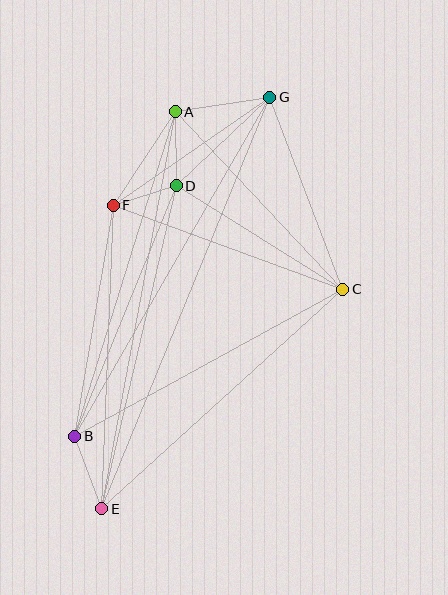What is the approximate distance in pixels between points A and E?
The distance between A and E is approximately 404 pixels.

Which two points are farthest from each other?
Points E and G are farthest from each other.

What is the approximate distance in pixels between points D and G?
The distance between D and G is approximately 129 pixels.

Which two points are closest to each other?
Points D and F are closest to each other.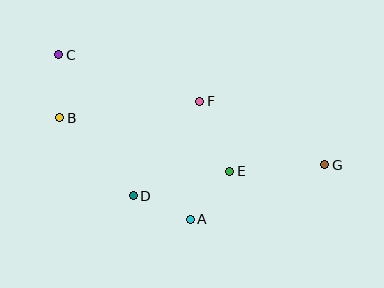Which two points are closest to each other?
Points A and D are closest to each other.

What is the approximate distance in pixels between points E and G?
The distance between E and G is approximately 95 pixels.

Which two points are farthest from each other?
Points C and G are farthest from each other.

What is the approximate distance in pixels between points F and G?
The distance between F and G is approximately 140 pixels.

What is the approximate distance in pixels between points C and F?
The distance between C and F is approximately 148 pixels.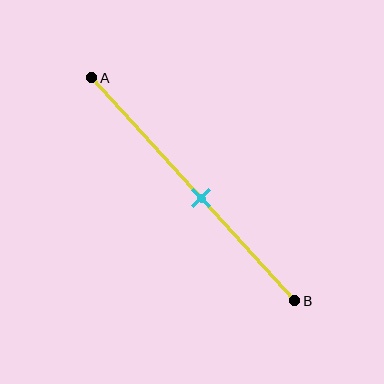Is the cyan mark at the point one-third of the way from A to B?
No, the mark is at about 55% from A, not at the 33% one-third point.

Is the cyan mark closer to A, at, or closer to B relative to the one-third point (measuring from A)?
The cyan mark is closer to point B than the one-third point of segment AB.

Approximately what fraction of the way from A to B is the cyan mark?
The cyan mark is approximately 55% of the way from A to B.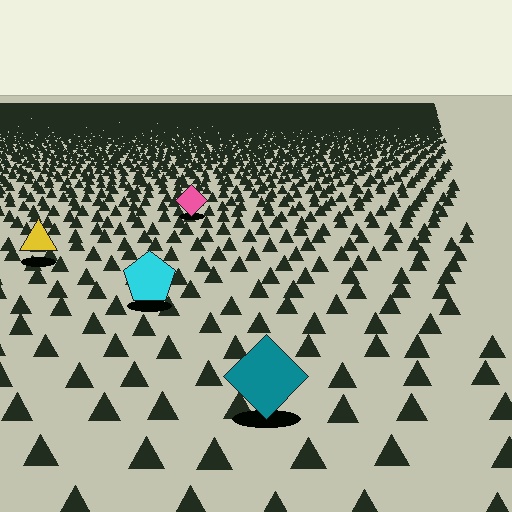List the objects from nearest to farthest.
From nearest to farthest: the teal diamond, the cyan pentagon, the yellow triangle, the pink diamond.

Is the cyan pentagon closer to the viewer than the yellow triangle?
Yes. The cyan pentagon is closer — you can tell from the texture gradient: the ground texture is coarser near it.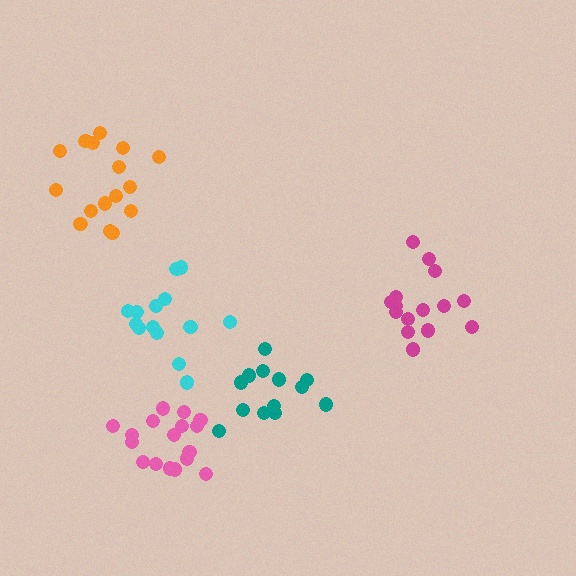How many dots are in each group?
Group 1: 13 dots, Group 2: 16 dots, Group 3: 14 dots, Group 4: 15 dots, Group 5: 18 dots (76 total).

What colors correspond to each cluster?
The clusters are colored: teal, orange, cyan, magenta, pink.